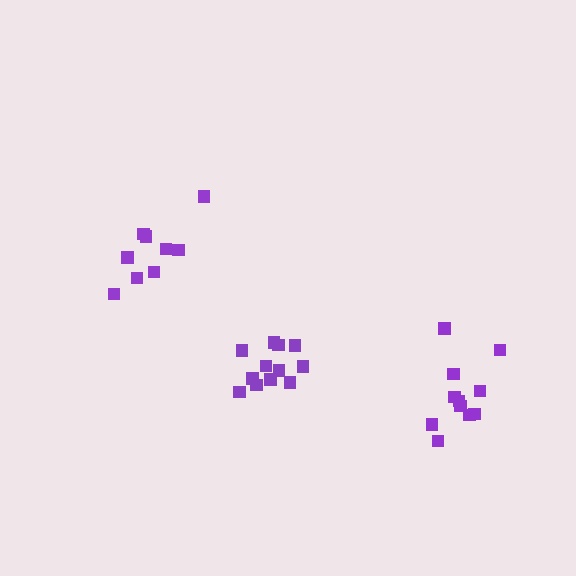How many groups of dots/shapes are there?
There are 3 groups.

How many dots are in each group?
Group 1: 12 dots, Group 2: 9 dots, Group 3: 11 dots (32 total).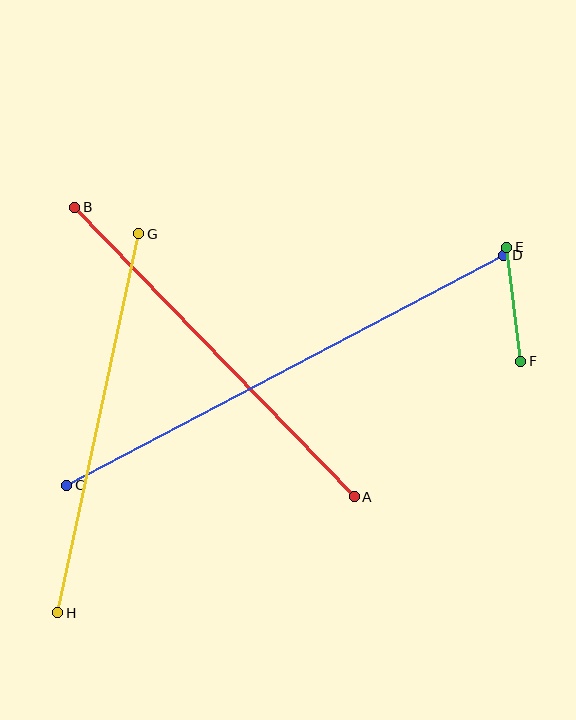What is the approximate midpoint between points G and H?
The midpoint is at approximately (98, 423) pixels.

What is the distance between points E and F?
The distance is approximately 115 pixels.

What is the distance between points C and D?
The distance is approximately 493 pixels.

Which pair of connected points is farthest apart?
Points C and D are farthest apart.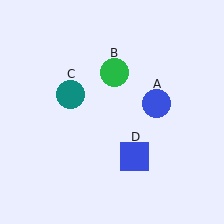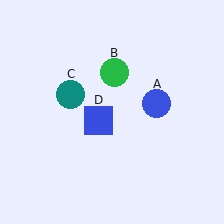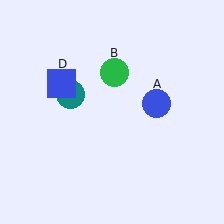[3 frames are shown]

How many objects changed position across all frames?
1 object changed position: blue square (object D).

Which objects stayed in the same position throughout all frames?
Blue circle (object A) and green circle (object B) and teal circle (object C) remained stationary.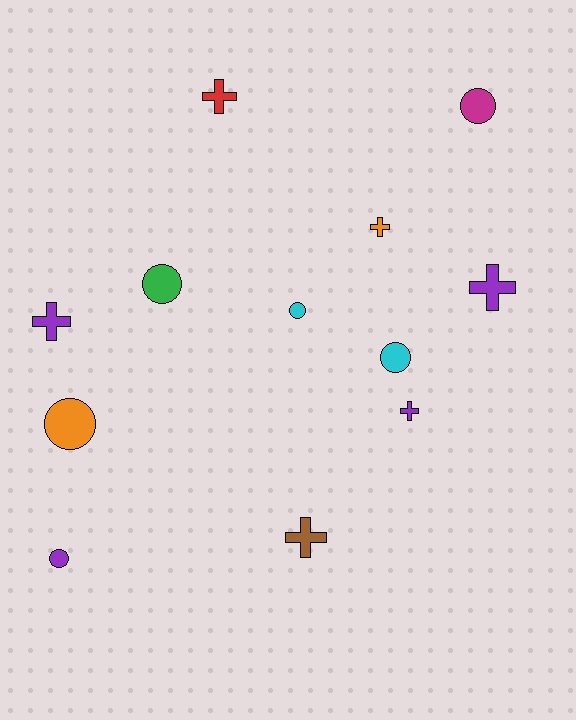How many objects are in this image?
There are 12 objects.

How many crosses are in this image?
There are 6 crosses.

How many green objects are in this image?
There is 1 green object.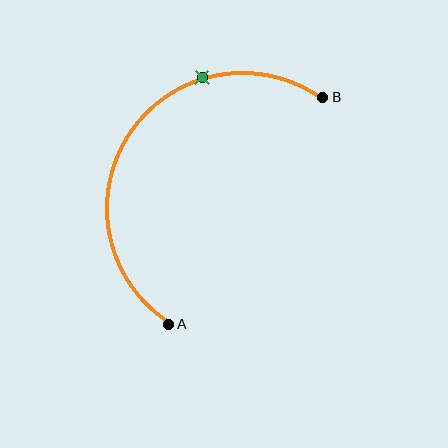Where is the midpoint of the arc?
The arc midpoint is the point on the curve farthest from the straight line joining A and B. It sits above and to the left of that line.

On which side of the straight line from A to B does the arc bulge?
The arc bulges above and to the left of the straight line connecting A and B.